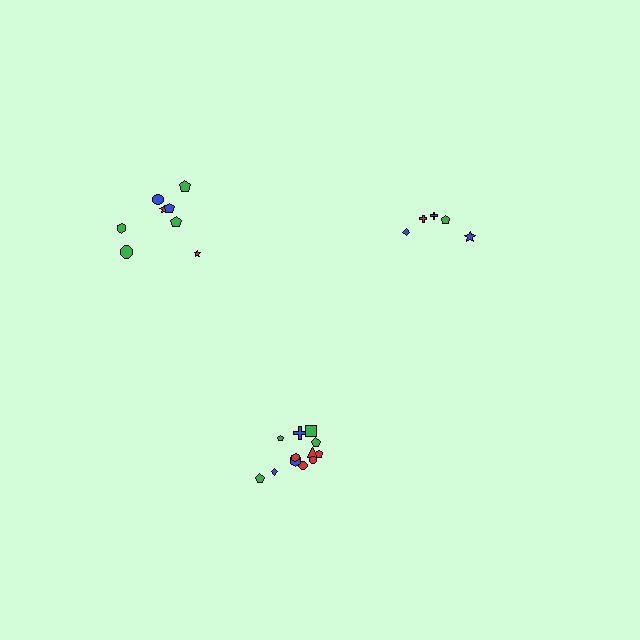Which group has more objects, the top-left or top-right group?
The top-left group.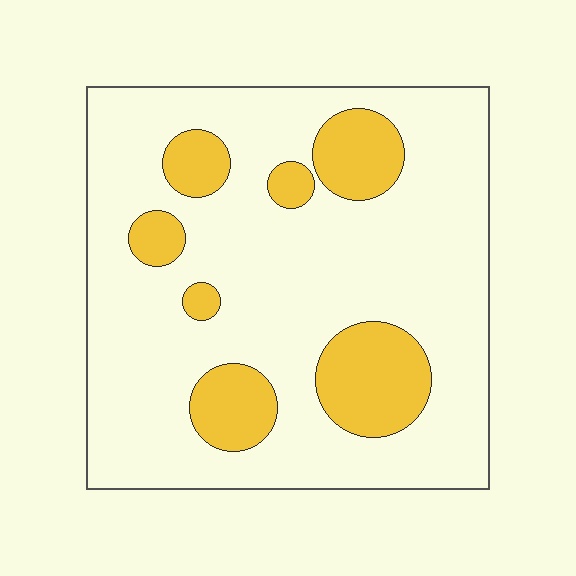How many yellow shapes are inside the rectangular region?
7.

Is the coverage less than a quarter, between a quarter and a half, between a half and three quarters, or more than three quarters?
Less than a quarter.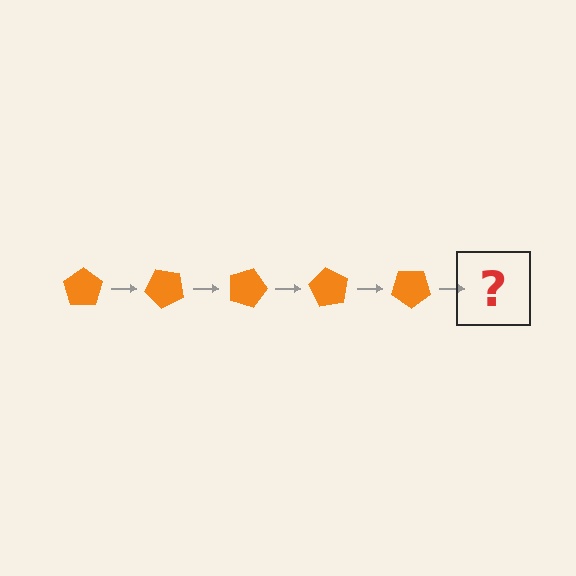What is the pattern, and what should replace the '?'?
The pattern is that the pentagon rotates 45 degrees each step. The '?' should be an orange pentagon rotated 225 degrees.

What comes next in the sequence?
The next element should be an orange pentagon rotated 225 degrees.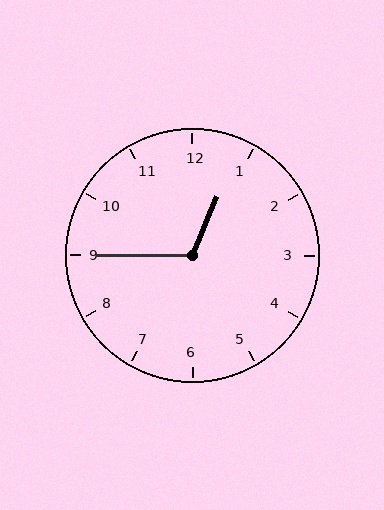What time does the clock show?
12:45.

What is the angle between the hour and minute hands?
Approximately 112 degrees.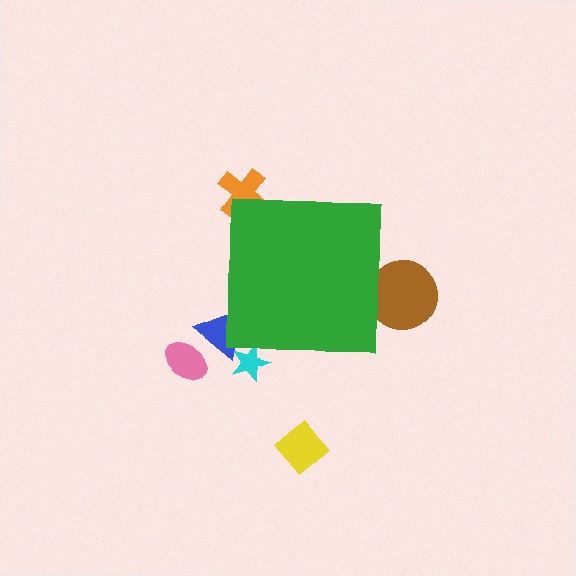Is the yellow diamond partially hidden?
No, the yellow diamond is fully visible.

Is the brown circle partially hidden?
Yes, the brown circle is partially hidden behind the green square.